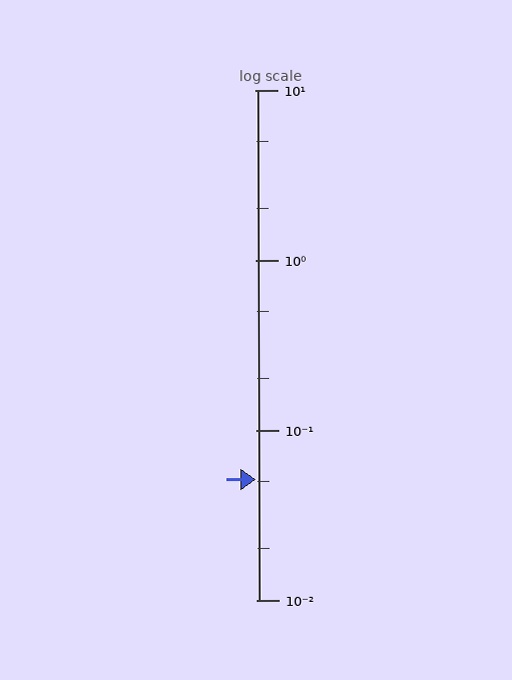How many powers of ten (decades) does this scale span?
The scale spans 3 decades, from 0.01 to 10.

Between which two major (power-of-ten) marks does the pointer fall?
The pointer is between 0.01 and 0.1.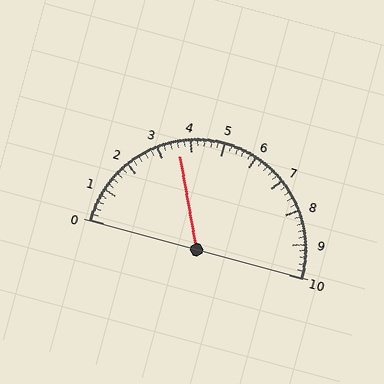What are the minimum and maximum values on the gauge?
The gauge ranges from 0 to 10.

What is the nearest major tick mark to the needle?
The nearest major tick mark is 4.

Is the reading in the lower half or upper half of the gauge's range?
The reading is in the lower half of the range (0 to 10).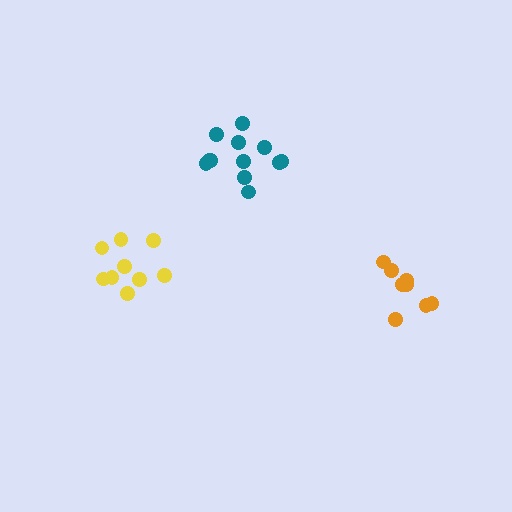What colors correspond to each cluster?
The clusters are colored: teal, orange, yellow.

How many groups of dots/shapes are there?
There are 3 groups.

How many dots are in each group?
Group 1: 12 dots, Group 2: 8 dots, Group 3: 9 dots (29 total).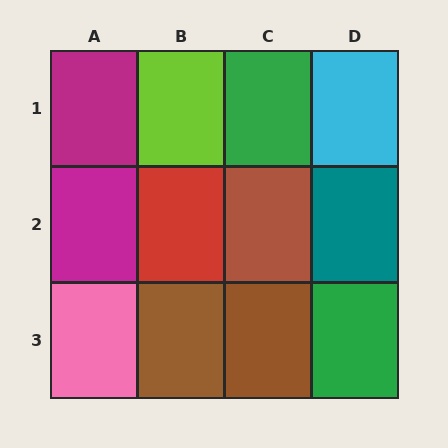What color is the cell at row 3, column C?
Brown.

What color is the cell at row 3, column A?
Pink.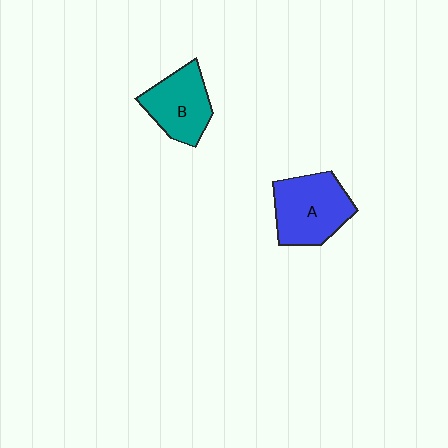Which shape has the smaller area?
Shape B (teal).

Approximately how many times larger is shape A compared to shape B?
Approximately 1.2 times.